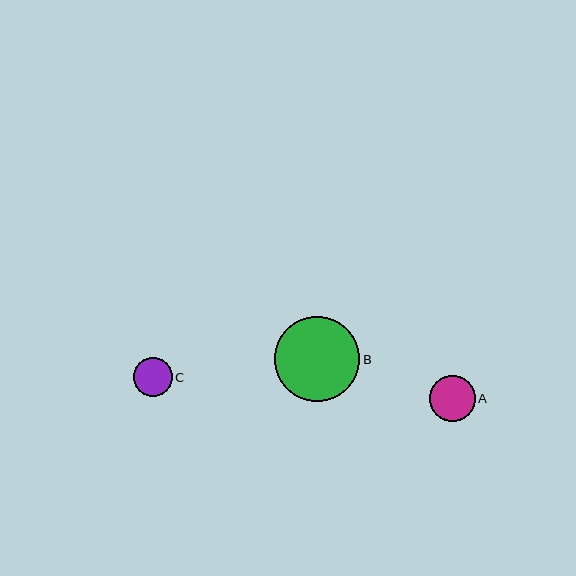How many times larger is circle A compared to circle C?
Circle A is approximately 1.2 times the size of circle C.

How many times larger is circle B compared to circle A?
Circle B is approximately 1.9 times the size of circle A.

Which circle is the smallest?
Circle C is the smallest with a size of approximately 39 pixels.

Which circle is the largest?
Circle B is the largest with a size of approximately 85 pixels.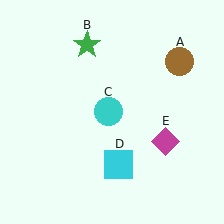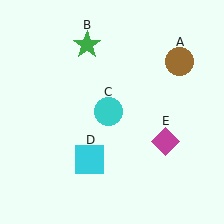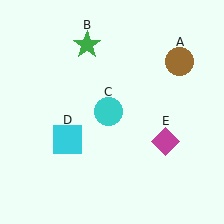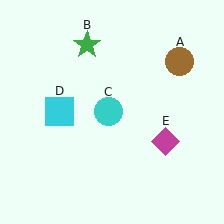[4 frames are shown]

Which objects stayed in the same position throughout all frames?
Brown circle (object A) and green star (object B) and cyan circle (object C) and magenta diamond (object E) remained stationary.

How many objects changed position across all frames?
1 object changed position: cyan square (object D).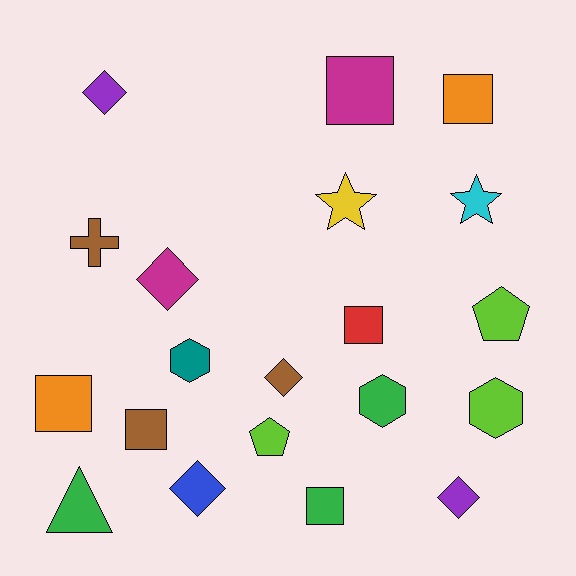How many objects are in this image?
There are 20 objects.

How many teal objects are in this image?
There is 1 teal object.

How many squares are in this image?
There are 6 squares.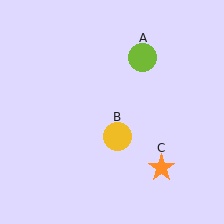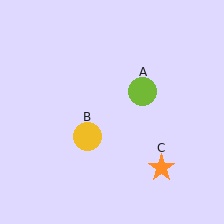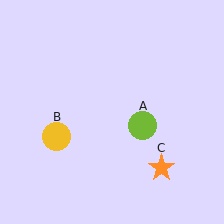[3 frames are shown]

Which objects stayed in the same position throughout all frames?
Orange star (object C) remained stationary.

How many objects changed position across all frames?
2 objects changed position: lime circle (object A), yellow circle (object B).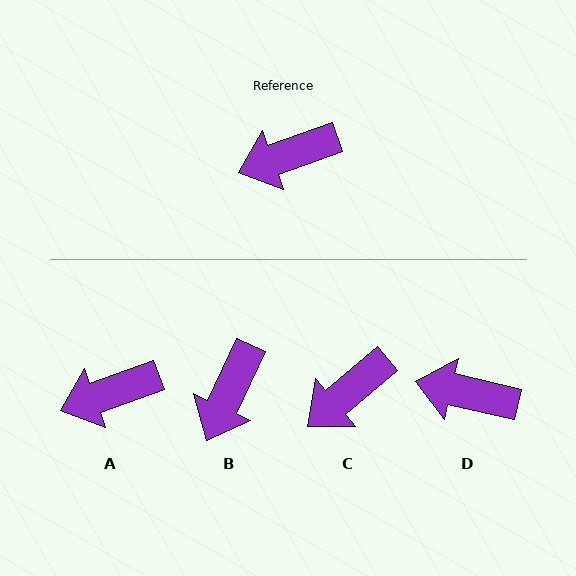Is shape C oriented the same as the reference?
No, it is off by about 21 degrees.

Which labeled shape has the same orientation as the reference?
A.